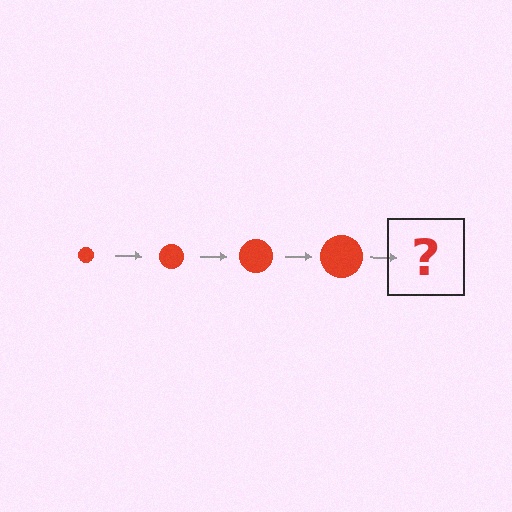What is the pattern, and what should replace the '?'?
The pattern is that the circle gets progressively larger each step. The '?' should be a red circle, larger than the previous one.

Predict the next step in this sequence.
The next step is a red circle, larger than the previous one.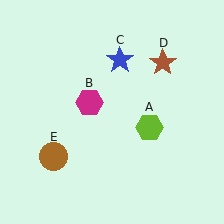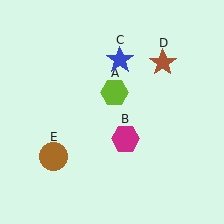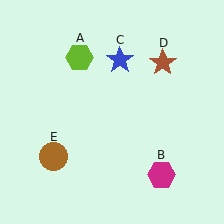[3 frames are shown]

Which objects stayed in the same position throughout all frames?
Blue star (object C) and brown star (object D) and brown circle (object E) remained stationary.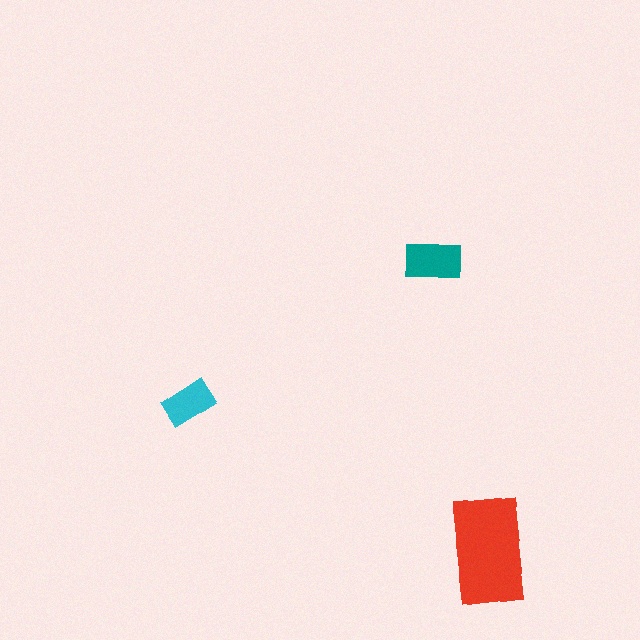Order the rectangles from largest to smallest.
the red one, the teal one, the cyan one.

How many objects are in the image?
There are 3 objects in the image.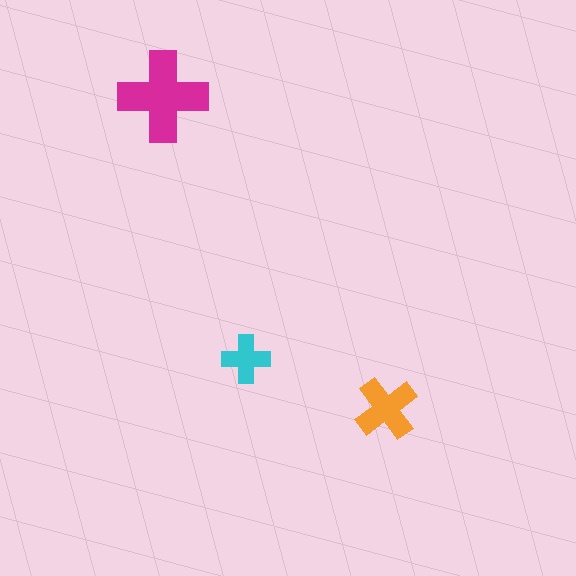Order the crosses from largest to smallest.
the magenta one, the orange one, the cyan one.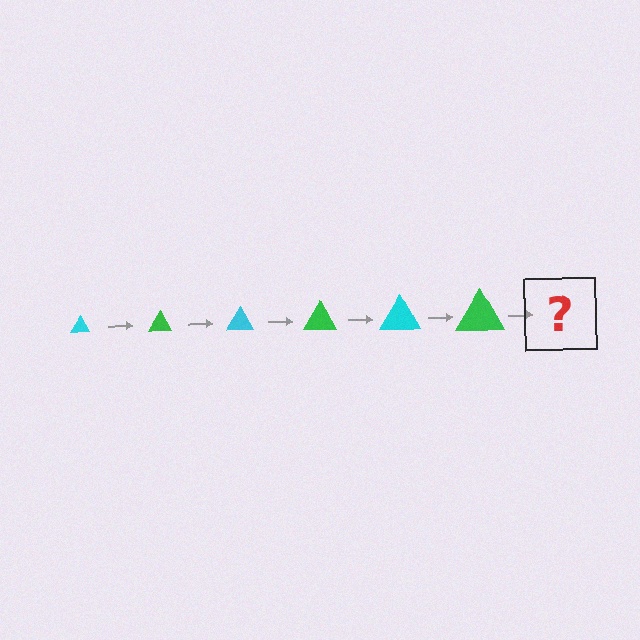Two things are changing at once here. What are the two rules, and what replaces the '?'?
The two rules are that the triangle grows larger each step and the color cycles through cyan and green. The '?' should be a cyan triangle, larger than the previous one.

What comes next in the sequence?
The next element should be a cyan triangle, larger than the previous one.